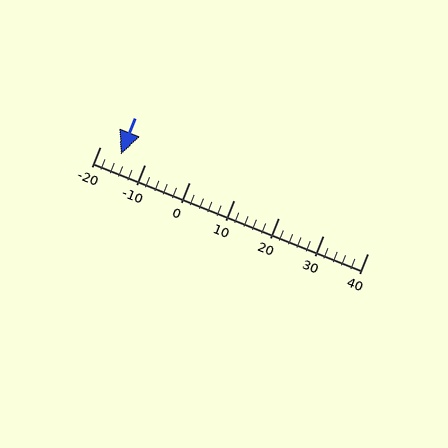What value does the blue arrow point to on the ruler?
The blue arrow points to approximately -15.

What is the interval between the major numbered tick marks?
The major tick marks are spaced 10 units apart.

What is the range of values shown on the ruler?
The ruler shows values from -20 to 40.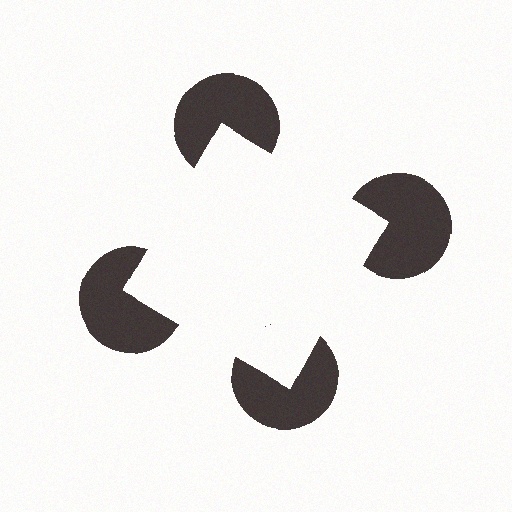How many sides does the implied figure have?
4 sides.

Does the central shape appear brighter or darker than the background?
It typically appears slightly brighter than the background, even though no actual brightness change is drawn.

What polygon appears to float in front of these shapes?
An illusory square — its edges are inferred from the aligned wedge cuts in the pac-man discs, not physically drawn.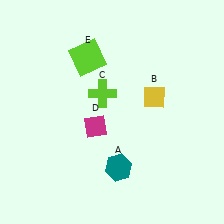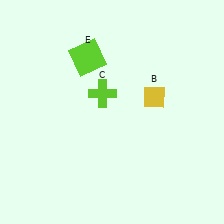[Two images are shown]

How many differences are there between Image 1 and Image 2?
There are 2 differences between the two images.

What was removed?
The teal hexagon (A), the magenta diamond (D) were removed in Image 2.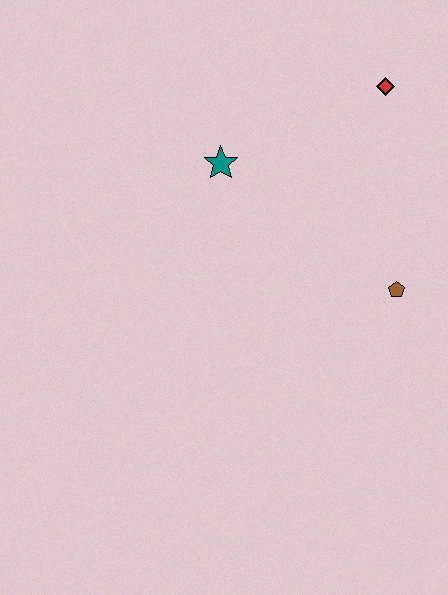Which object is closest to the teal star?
The red diamond is closest to the teal star.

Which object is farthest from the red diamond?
The brown pentagon is farthest from the red diamond.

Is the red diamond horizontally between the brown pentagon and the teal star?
Yes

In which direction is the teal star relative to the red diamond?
The teal star is to the left of the red diamond.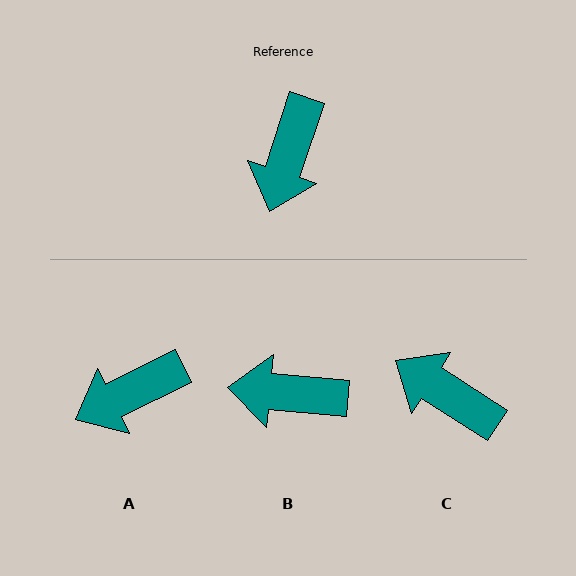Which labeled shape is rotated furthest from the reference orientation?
C, about 105 degrees away.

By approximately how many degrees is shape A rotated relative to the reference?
Approximately 46 degrees clockwise.